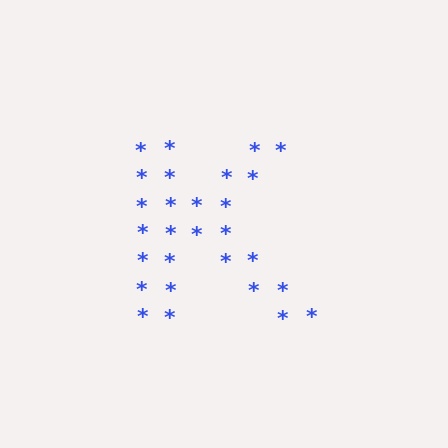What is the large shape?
The large shape is the letter K.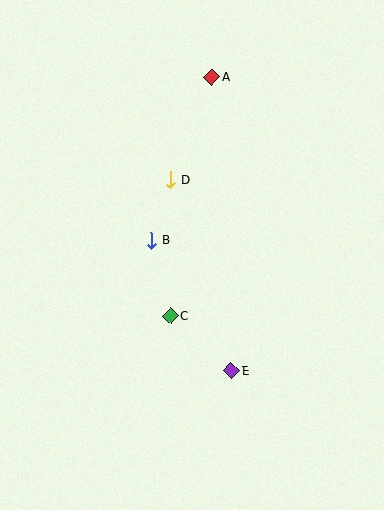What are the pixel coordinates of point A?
Point A is at (212, 77).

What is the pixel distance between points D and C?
The distance between D and C is 136 pixels.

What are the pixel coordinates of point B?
Point B is at (151, 240).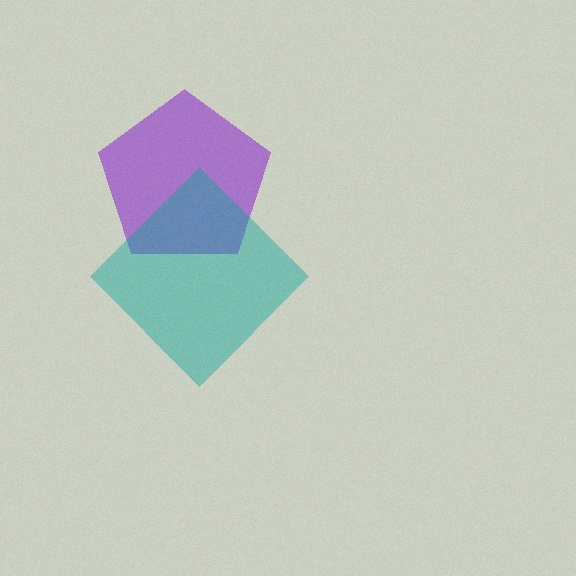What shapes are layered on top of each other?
The layered shapes are: a purple pentagon, a teal diamond.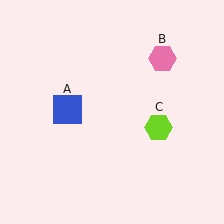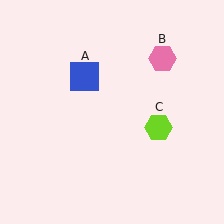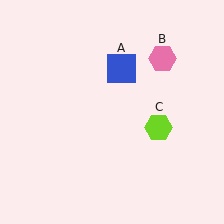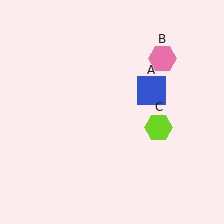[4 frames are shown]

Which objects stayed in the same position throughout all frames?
Pink hexagon (object B) and lime hexagon (object C) remained stationary.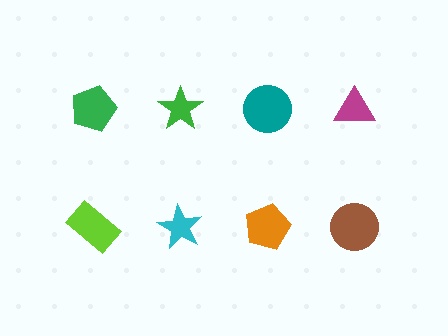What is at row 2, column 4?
A brown circle.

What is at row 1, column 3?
A teal circle.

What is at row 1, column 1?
A green pentagon.